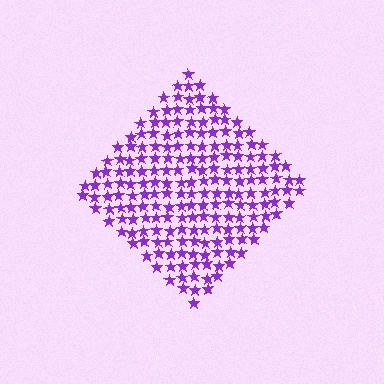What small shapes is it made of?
It is made of small stars.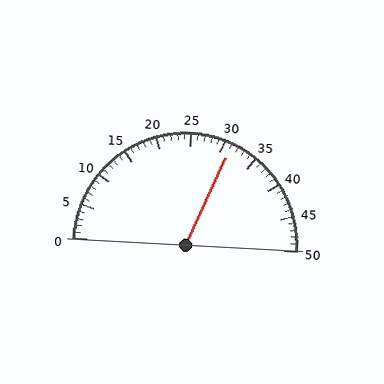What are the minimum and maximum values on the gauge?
The gauge ranges from 0 to 50.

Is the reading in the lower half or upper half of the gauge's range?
The reading is in the upper half of the range (0 to 50).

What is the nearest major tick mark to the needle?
The nearest major tick mark is 30.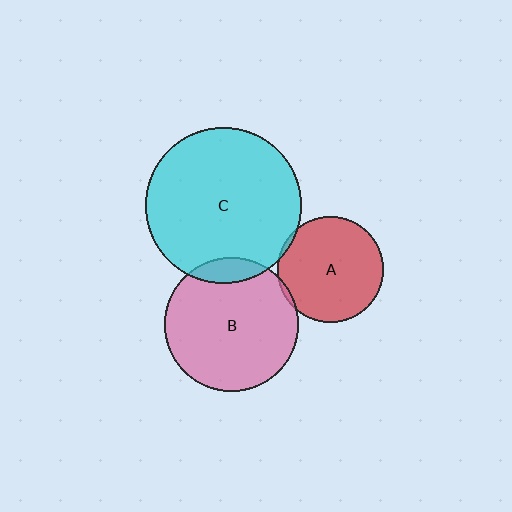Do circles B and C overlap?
Yes.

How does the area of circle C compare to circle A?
Approximately 2.2 times.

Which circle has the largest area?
Circle C (cyan).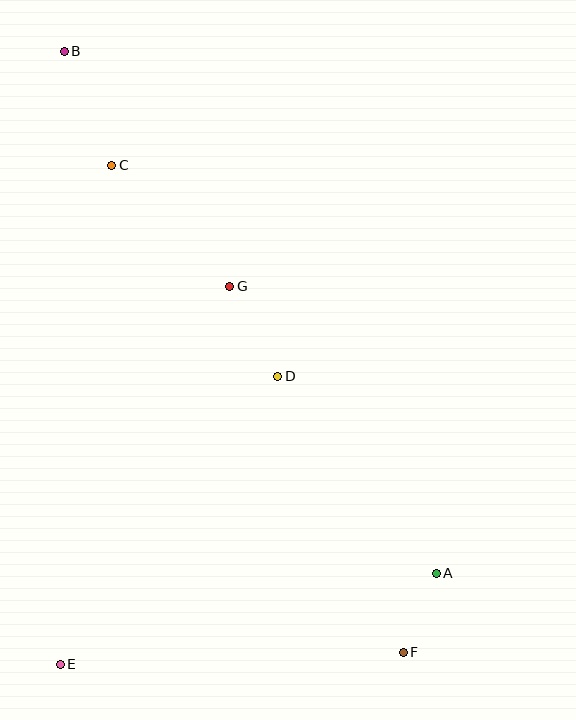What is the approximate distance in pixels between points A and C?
The distance between A and C is approximately 521 pixels.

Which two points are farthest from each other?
Points B and F are farthest from each other.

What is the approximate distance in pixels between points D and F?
The distance between D and F is approximately 303 pixels.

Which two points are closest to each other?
Points A and F are closest to each other.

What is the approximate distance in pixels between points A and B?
The distance between A and B is approximately 641 pixels.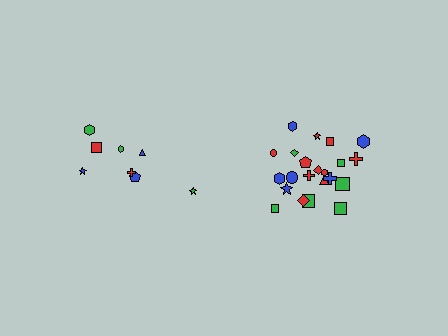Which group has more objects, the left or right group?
The right group.